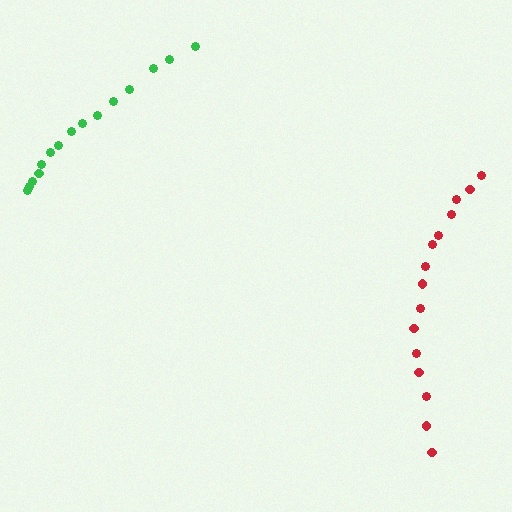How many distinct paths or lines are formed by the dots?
There are 2 distinct paths.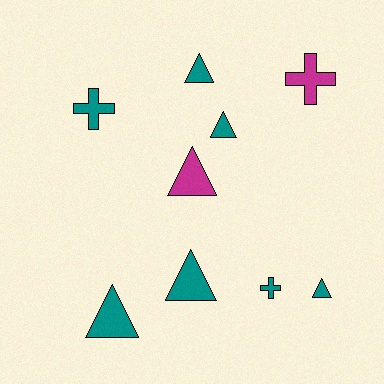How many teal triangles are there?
There are 5 teal triangles.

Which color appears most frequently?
Teal, with 7 objects.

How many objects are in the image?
There are 9 objects.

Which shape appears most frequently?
Triangle, with 6 objects.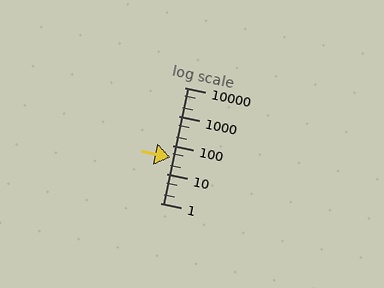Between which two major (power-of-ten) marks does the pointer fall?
The pointer is between 10 and 100.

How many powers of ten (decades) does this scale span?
The scale spans 4 decades, from 1 to 10000.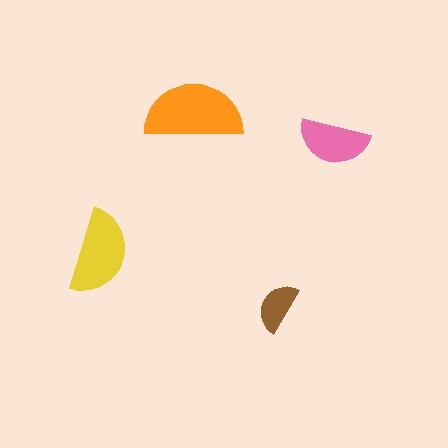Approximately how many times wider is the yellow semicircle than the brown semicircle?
About 1.5 times wider.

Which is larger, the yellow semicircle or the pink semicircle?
The yellow one.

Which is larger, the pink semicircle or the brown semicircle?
The pink one.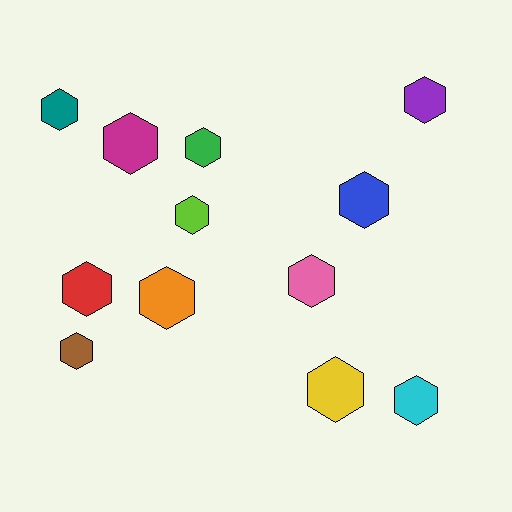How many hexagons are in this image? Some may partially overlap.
There are 12 hexagons.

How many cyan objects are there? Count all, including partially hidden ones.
There is 1 cyan object.